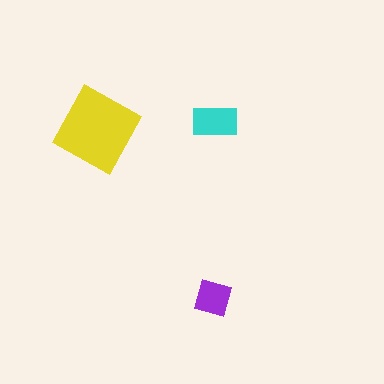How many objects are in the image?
There are 3 objects in the image.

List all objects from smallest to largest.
The purple diamond, the cyan rectangle, the yellow square.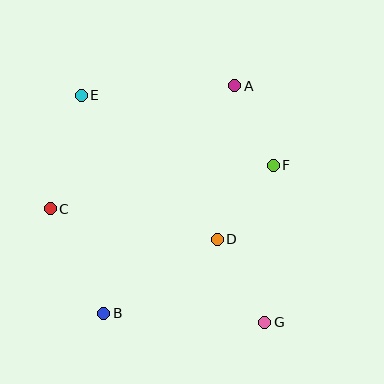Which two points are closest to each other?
Points A and F are closest to each other.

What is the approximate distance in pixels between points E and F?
The distance between E and F is approximately 204 pixels.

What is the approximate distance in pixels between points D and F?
The distance between D and F is approximately 93 pixels.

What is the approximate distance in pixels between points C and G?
The distance between C and G is approximately 242 pixels.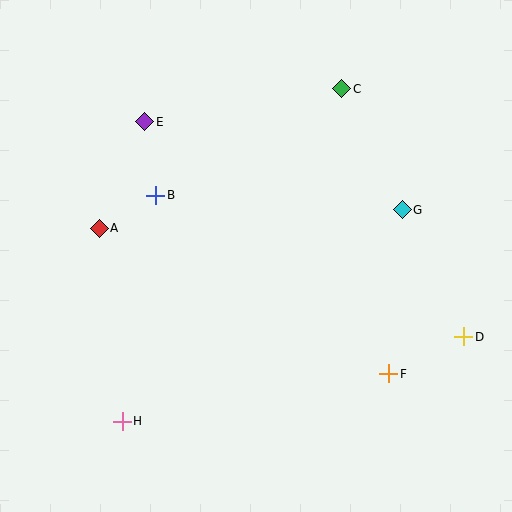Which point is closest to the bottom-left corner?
Point H is closest to the bottom-left corner.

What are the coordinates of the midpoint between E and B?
The midpoint between E and B is at (150, 158).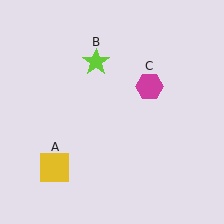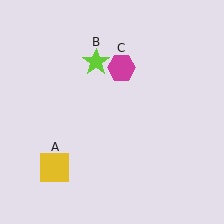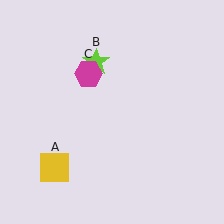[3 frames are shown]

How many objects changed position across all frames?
1 object changed position: magenta hexagon (object C).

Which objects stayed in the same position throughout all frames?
Yellow square (object A) and lime star (object B) remained stationary.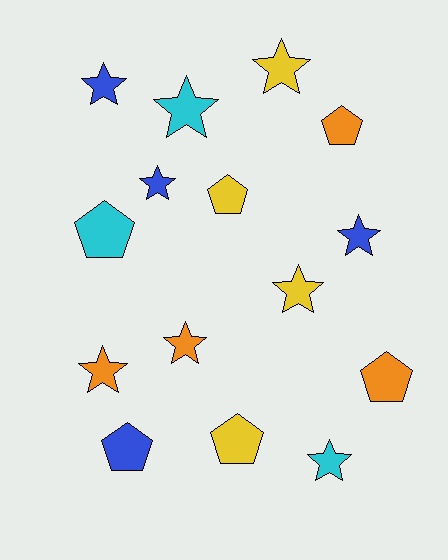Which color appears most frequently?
Orange, with 4 objects.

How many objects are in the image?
There are 15 objects.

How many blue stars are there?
There are 3 blue stars.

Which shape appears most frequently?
Star, with 9 objects.